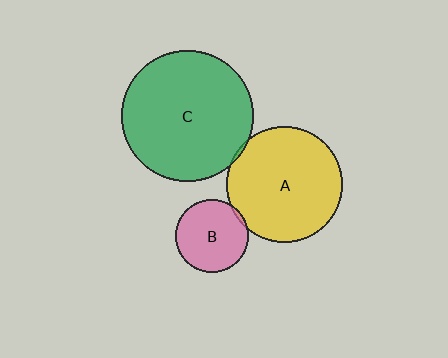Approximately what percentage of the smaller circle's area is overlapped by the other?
Approximately 5%.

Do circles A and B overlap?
Yes.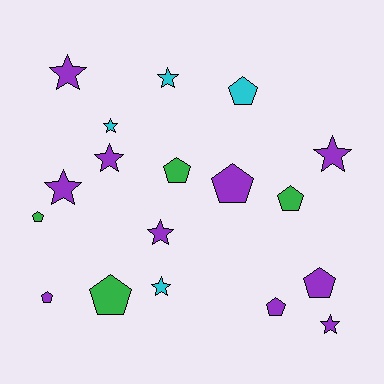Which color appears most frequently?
Purple, with 10 objects.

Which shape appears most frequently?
Star, with 9 objects.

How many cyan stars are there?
There are 3 cyan stars.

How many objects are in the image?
There are 18 objects.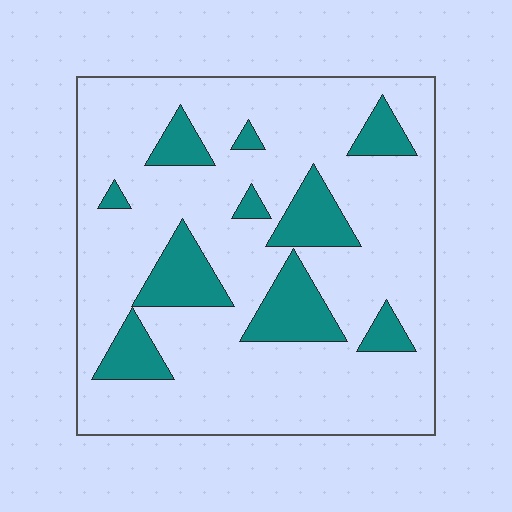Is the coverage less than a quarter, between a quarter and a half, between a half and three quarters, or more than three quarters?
Less than a quarter.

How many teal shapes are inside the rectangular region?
10.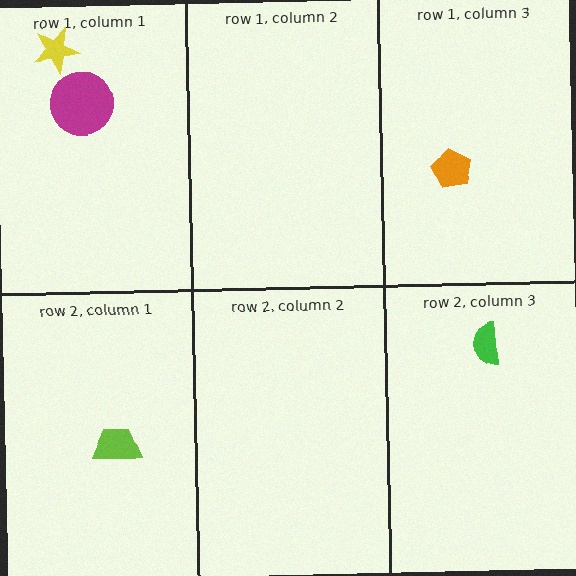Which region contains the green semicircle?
The row 2, column 3 region.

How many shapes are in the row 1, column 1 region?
2.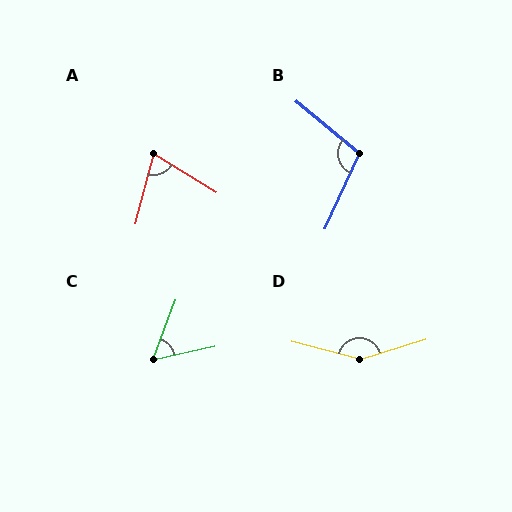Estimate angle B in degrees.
Approximately 105 degrees.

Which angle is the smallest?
C, at approximately 58 degrees.